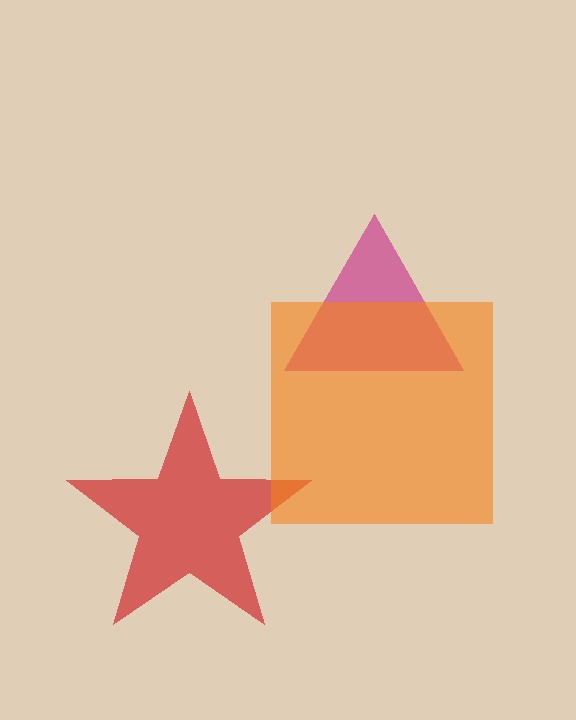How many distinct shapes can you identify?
There are 3 distinct shapes: a magenta triangle, a red star, an orange square.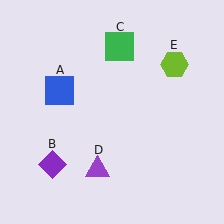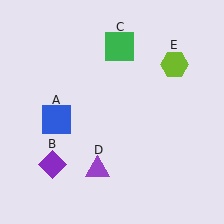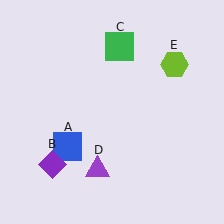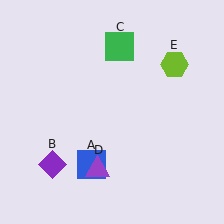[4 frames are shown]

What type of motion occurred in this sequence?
The blue square (object A) rotated counterclockwise around the center of the scene.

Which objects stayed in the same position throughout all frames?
Purple diamond (object B) and green square (object C) and purple triangle (object D) and lime hexagon (object E) remained stationary.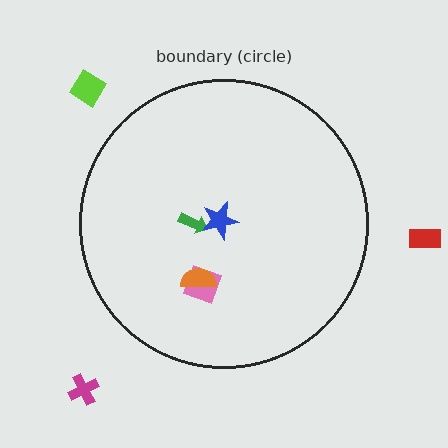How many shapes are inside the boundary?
4 inside, 3 outside.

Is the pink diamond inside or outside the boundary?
Inside.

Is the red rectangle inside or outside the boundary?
Outside.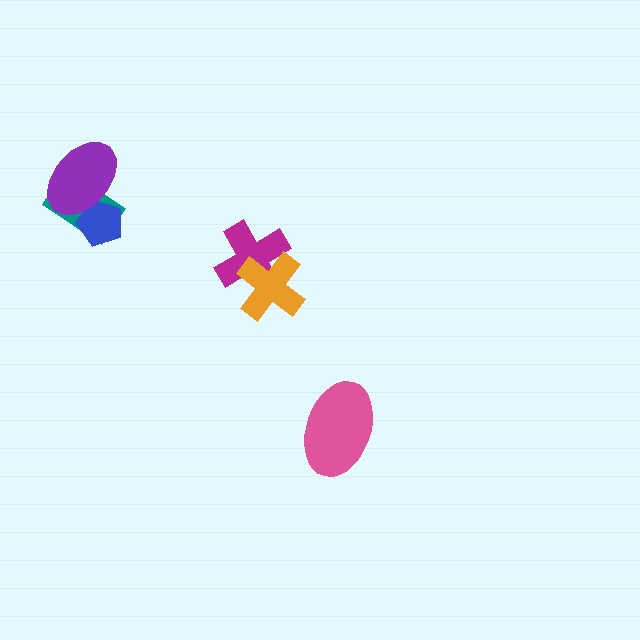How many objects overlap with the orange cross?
1 object overlaps with the orange cross.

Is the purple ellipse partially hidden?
No, no other shape covers it.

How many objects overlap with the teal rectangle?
2 objects overlap with the teal rectangle.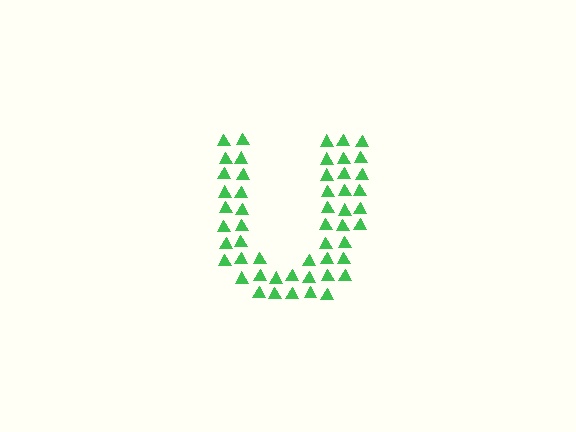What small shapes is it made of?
It is made of small triangles.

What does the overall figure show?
The overall figure shows the letter U.